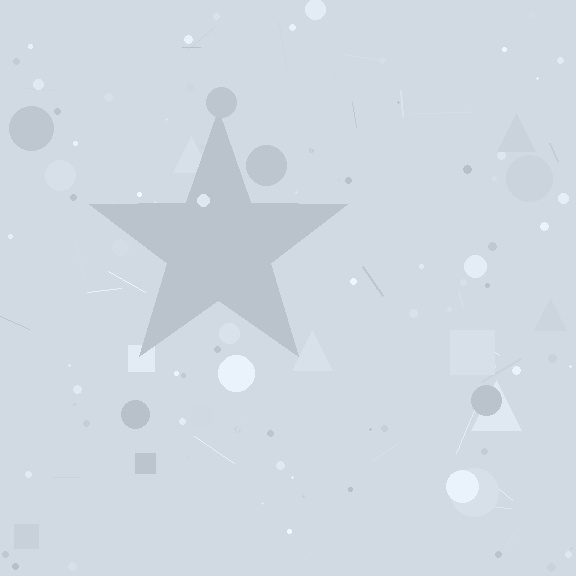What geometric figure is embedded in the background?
A star is embedded in the background.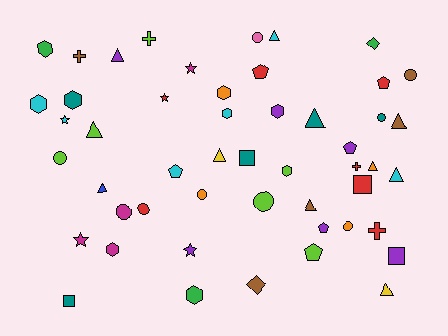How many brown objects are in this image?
There are 5 brown objects.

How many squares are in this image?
There are 4 squares.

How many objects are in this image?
There are 50 objects.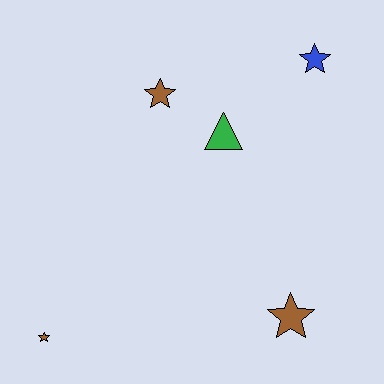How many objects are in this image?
There are 5 objects.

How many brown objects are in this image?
There are 3 brown objects.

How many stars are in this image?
There are 4 stars.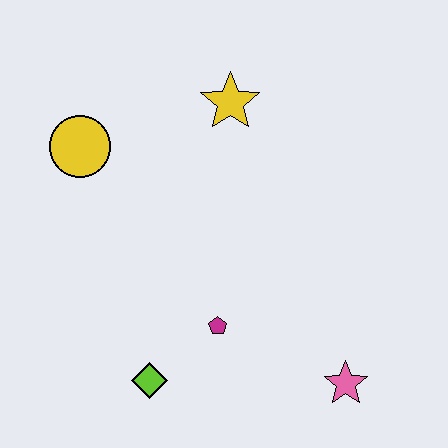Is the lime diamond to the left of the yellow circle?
No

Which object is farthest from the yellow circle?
The pink star is farthest from the yellow circle.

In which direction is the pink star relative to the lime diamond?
The pink star is to the right of the lime diamond.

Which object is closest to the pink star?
The magenta pentagon is closest to the pink star.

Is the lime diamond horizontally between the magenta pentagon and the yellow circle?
Yes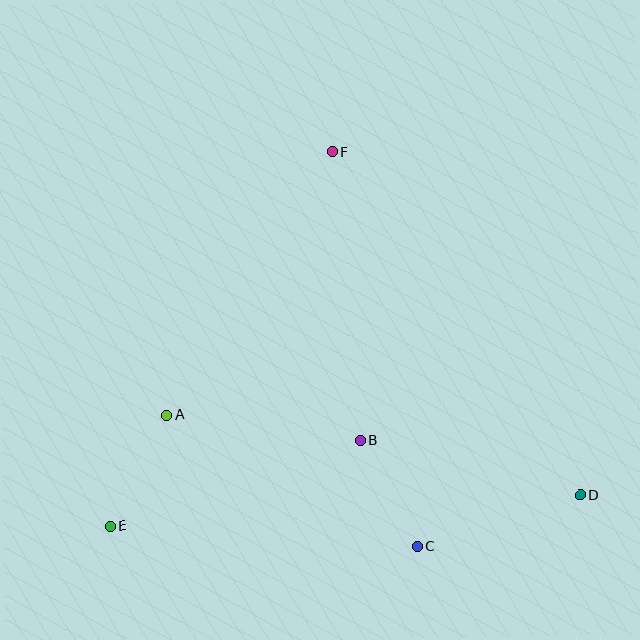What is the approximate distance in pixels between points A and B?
The distance between A and B is approximately 196 pixels.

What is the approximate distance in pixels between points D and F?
The distance between D and F is approximately 424 pixels.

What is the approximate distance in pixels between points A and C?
The distance between A and C is approximately 283 pixels.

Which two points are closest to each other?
Points B and C are closest to each other.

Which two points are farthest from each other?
Points D and E are farthest from each other.